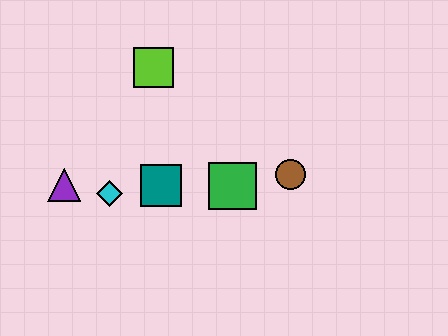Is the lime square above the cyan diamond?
Yes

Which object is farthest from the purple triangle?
The brown circle is farthest from the purple triangle.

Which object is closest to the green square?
The brown circle is closest to the green square.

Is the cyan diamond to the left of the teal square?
Yes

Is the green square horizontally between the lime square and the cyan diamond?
No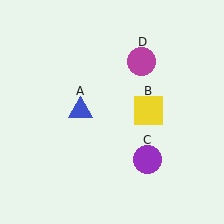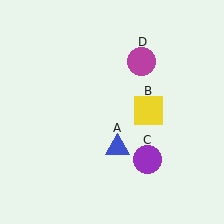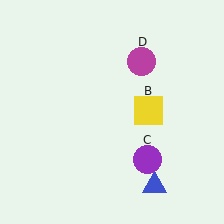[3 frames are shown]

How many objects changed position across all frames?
1 object changed position: blue triangle (object A).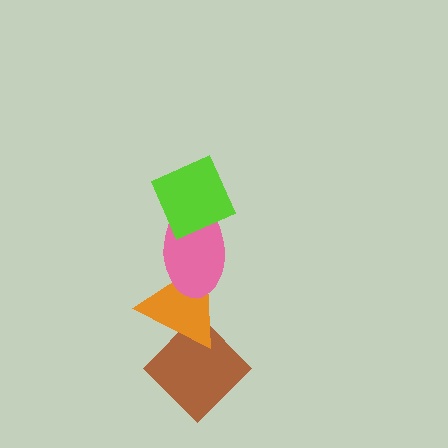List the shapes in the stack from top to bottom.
From top to bottom: the lime diamond, the pink ellipse, the orange triangle, the brown diamond.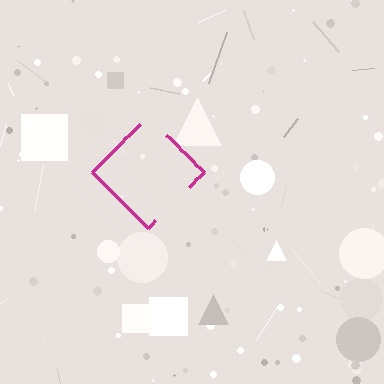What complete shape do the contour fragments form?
The contour fragments form a diamond.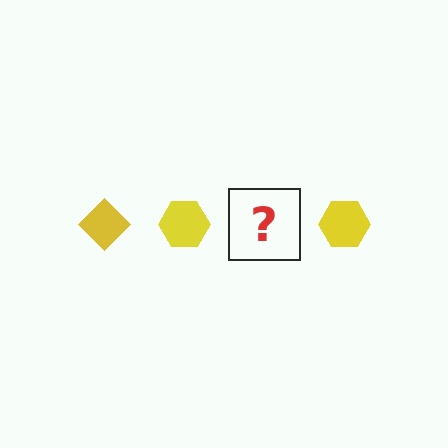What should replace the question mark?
The question mark should be replaced with a yellow diamond.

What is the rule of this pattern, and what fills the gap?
The rule is that the pattern cycles through diamond, hexagon shapes in yellow. The gap should be filled with a yellow diamond.